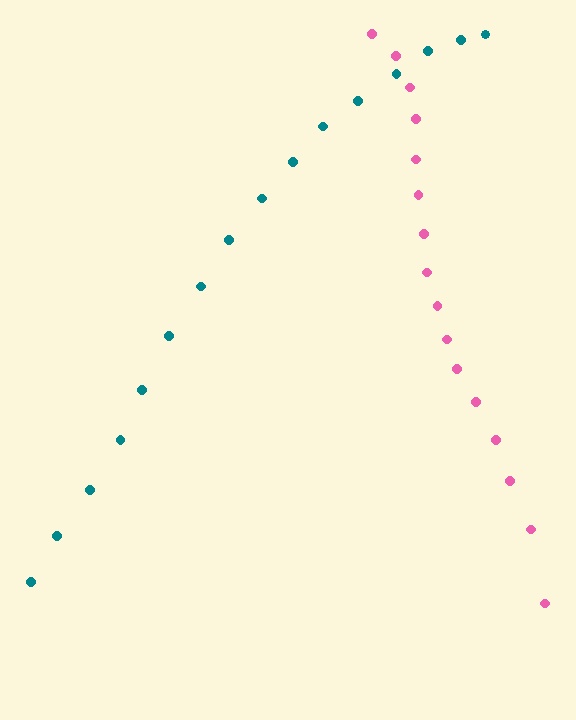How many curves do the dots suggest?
There are 2 distinct paths.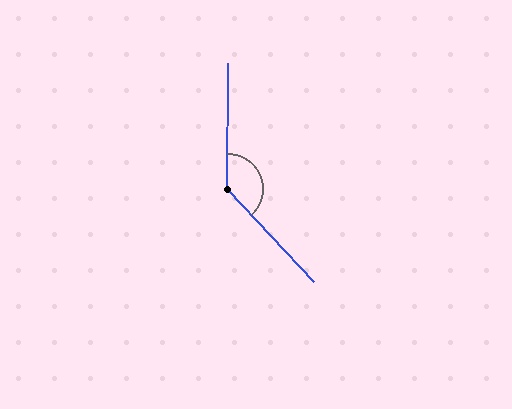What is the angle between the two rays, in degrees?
Approximately 137 degrees.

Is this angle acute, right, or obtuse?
It is obtuse.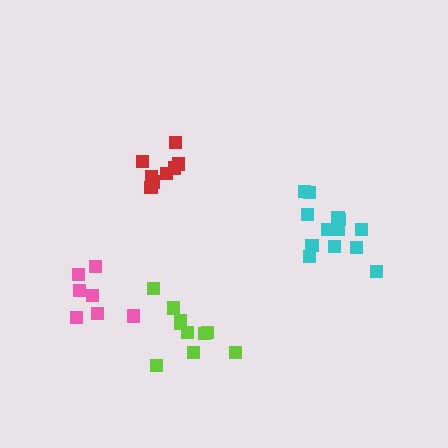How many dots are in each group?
Group 1: 10 dots, Group 2: 8 dots, Group 3: 13 dots, Group 4: 7 dots (38 total).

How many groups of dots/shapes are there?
There are 4 groups.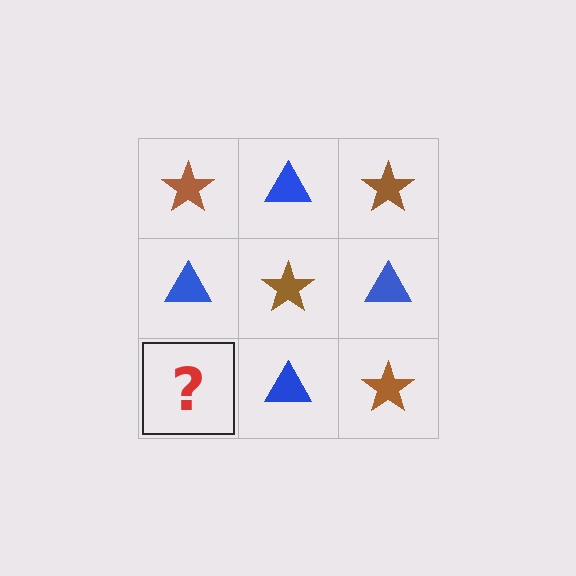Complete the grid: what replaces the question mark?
The question mark should be replaced with a brown star.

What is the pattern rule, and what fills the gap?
The rule is that it alternates brown star and blue triangle in a checkerboard pattern. The gap should be filled with a brown star.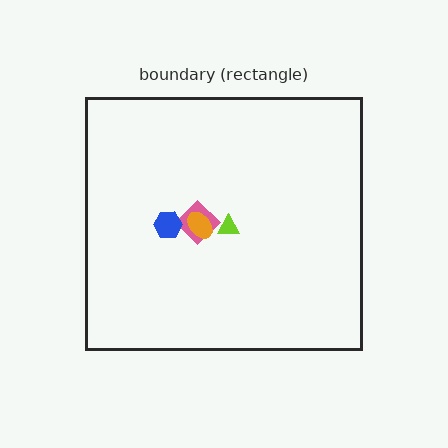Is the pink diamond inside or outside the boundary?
Inside.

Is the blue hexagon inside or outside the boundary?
Inside.